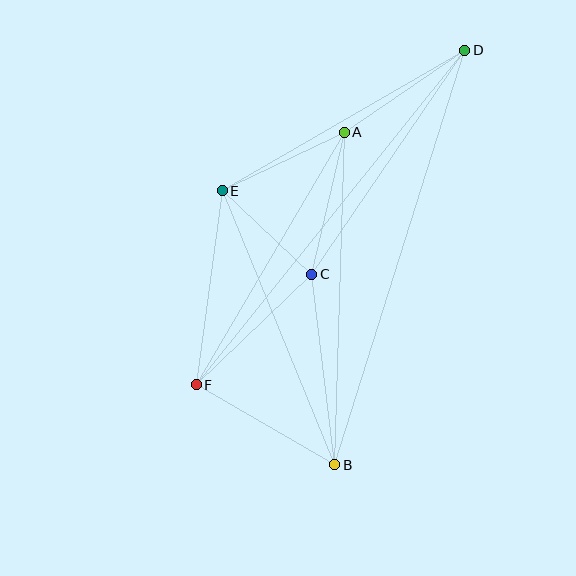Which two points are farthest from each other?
Points B and D are farthest from each other.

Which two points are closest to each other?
Points C and E are closest to each other.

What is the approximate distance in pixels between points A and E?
The distance between A and E is approximately 135 pixels.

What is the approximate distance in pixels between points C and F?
The distance between C and F is approximately 160 pixels.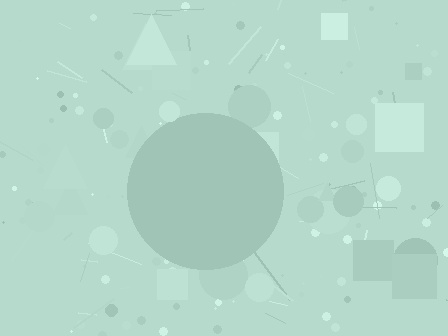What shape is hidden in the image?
A circle is hidden in the image.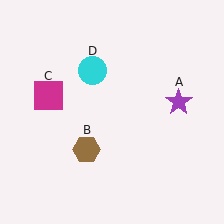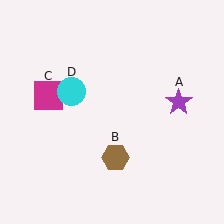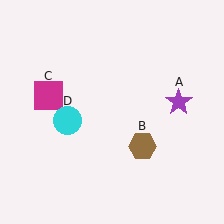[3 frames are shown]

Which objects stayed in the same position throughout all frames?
Purple star (object A) and magenta square (object C) remained stationary.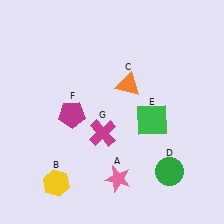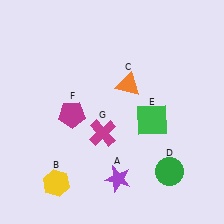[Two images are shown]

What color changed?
The star (A) changed from pink in Image 1 to purple in Image 2.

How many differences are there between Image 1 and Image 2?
There is 1 difference between the two images.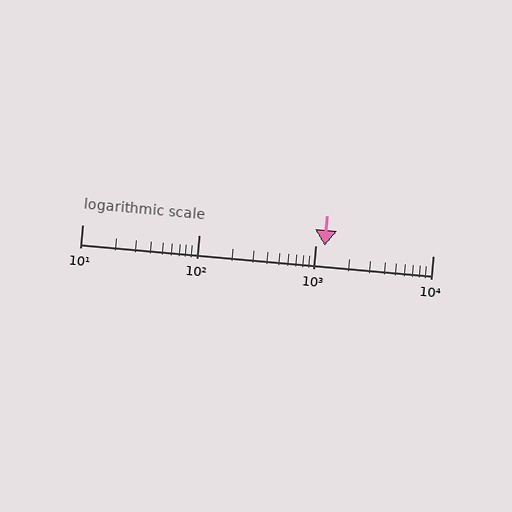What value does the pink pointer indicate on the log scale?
The pointer indicates approximately 1200.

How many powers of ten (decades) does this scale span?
The scale spans 3 decades, from 10 to 10000.